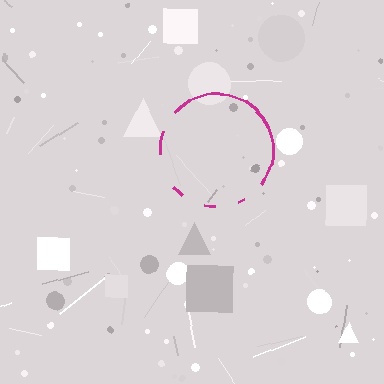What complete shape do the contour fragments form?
The contour fragments form a circle.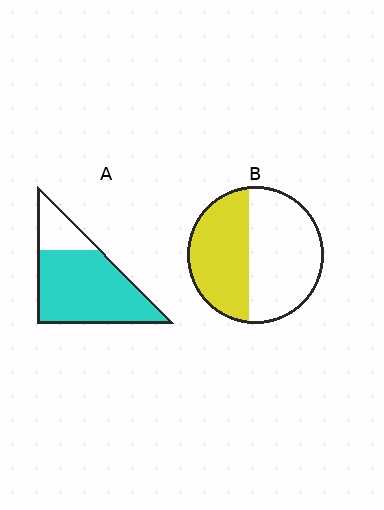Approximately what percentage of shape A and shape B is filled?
A is approximately 80% and B is approximately 45%.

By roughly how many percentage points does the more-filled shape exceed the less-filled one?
By roughly 35 percentage points (A over B).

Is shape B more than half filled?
No.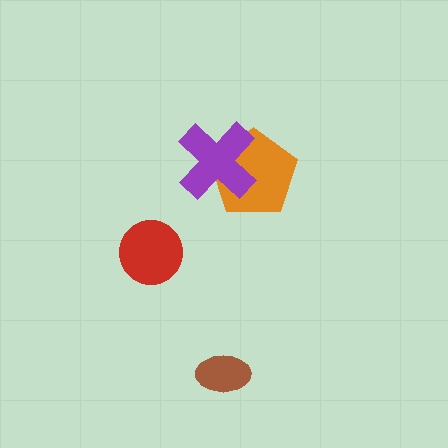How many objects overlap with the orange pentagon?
1 object overlaps with the orange pentagon.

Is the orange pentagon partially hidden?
Yes, it is partially covered by another shape.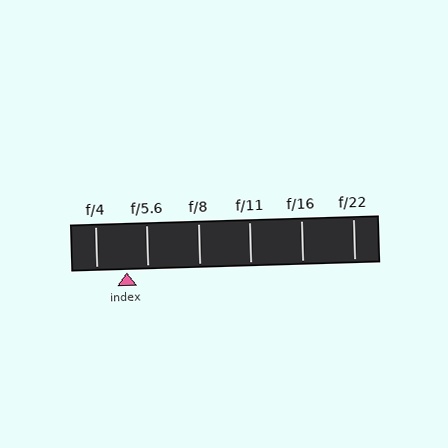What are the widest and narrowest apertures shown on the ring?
The widest aperture shown is f/4 and the narrowest is f/22.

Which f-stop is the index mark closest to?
The index mark is closest to f/5.6.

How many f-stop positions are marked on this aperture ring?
There are 6 f-stop positions marked.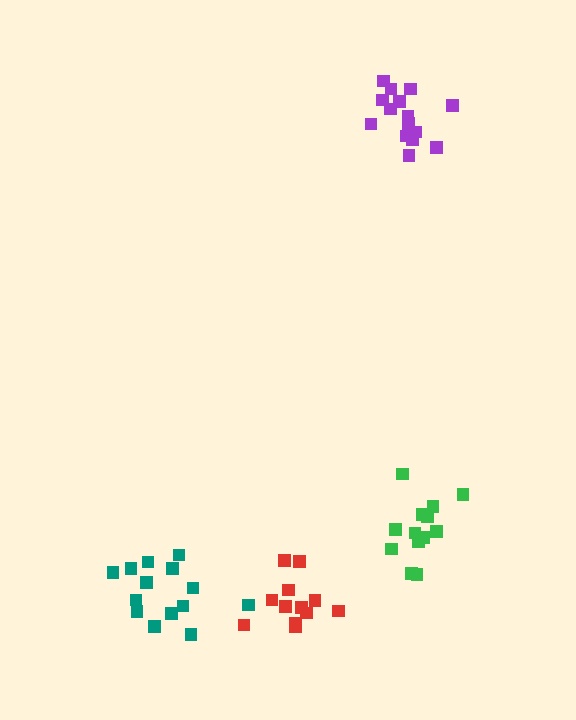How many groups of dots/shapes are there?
There are 4 groups.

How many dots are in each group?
Group 1: 16 dots, Group 2: 13 dots, Group 3: 14 dots, Group 4: 12 dots (55 total).